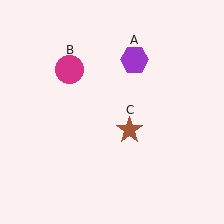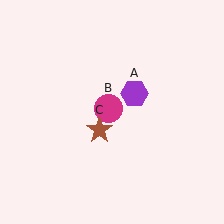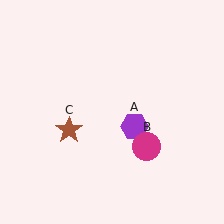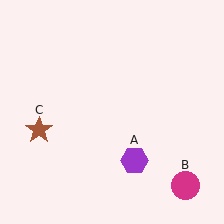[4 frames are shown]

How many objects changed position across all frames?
3 objects changed position: purple hexagon (object A), magenta circle (object B), brown star (object C).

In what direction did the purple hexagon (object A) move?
The purple hexagon (object A) moved down.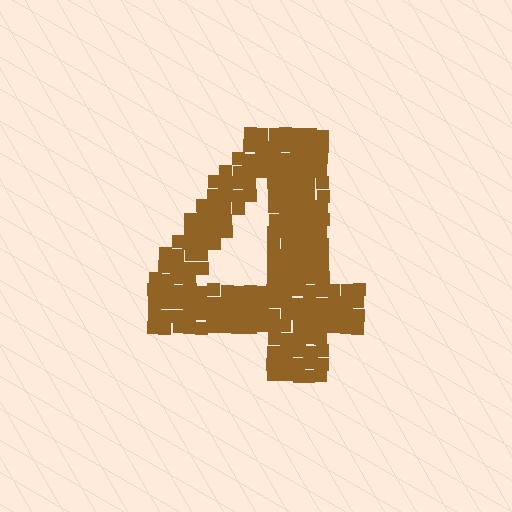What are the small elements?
The small elements are squares.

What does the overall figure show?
The overall figure shows the digit 4.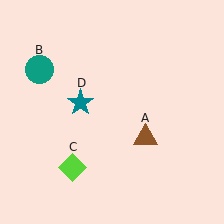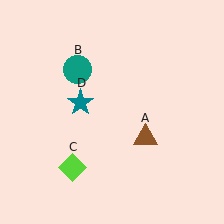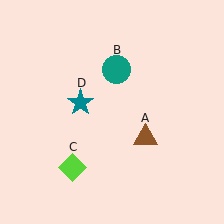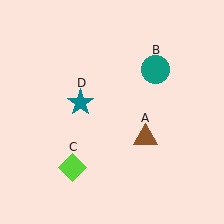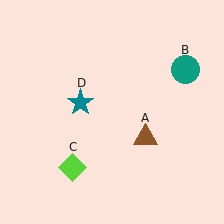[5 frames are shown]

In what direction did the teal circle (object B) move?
The teal circle (object B) moved right.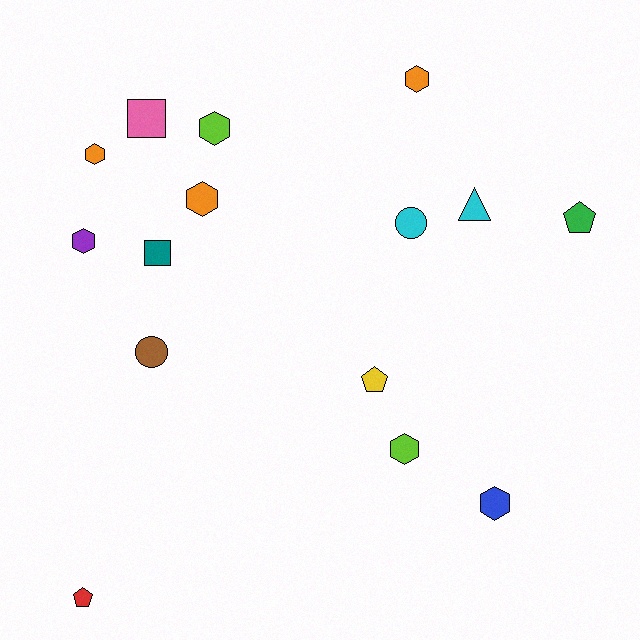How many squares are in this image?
There are 2 squares.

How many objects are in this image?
There are 15 objects.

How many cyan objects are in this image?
There are 2 cyan objects.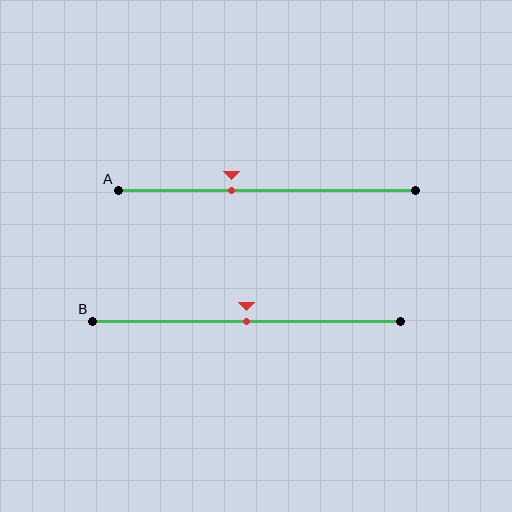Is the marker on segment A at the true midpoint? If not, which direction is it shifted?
No, the marker on segment A is shifted to the left by about 12% of the segment length.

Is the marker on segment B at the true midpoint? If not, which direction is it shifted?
Yes, the marker on segment B is at the true midpoint.